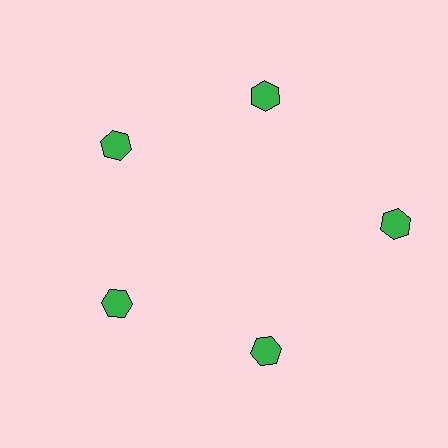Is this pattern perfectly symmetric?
No. The 5 green hexagons are arranged in a ring, but one element near the 3 o'clock position is pushed outward from the center, breaking the 5-fold rotational symmetry.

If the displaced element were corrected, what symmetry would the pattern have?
It would have 5-fold rotational symmetry — the pattern would map onto itself every 72 degrees.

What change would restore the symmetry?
The symmetry would be restored by moving it inward, back onto the ring so that all 5 hexagons sit at equal angles and equal distance from the center.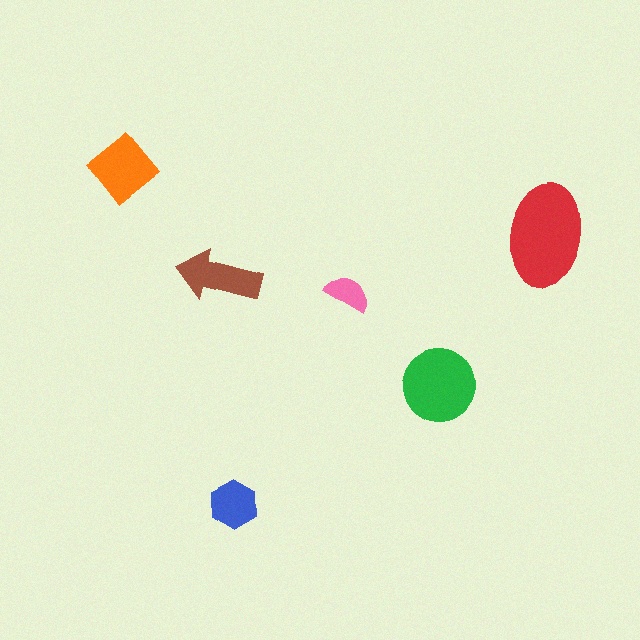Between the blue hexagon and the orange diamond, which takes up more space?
The orange diamond.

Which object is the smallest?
The pink semicircle.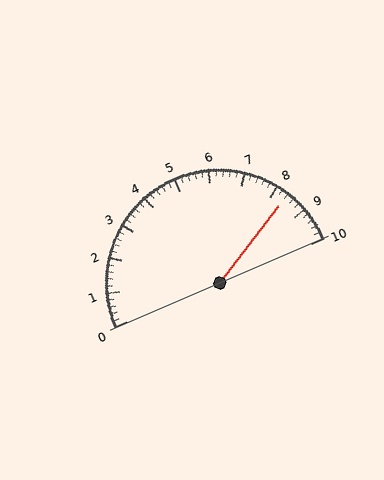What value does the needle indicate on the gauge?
The needle indicates approximately 8.4.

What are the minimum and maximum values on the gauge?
The gauge ranges from 0 to 10.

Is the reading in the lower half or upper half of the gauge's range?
The reading is in the upper half of the range (0 to 10).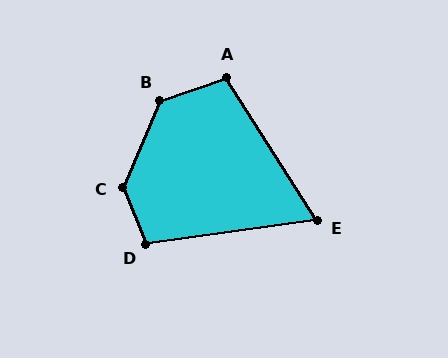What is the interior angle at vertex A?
Approximately 103 degrees (obtuse).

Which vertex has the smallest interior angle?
E, at approximately 66 degrees.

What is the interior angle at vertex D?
Approximately 104 degrees (obtuse).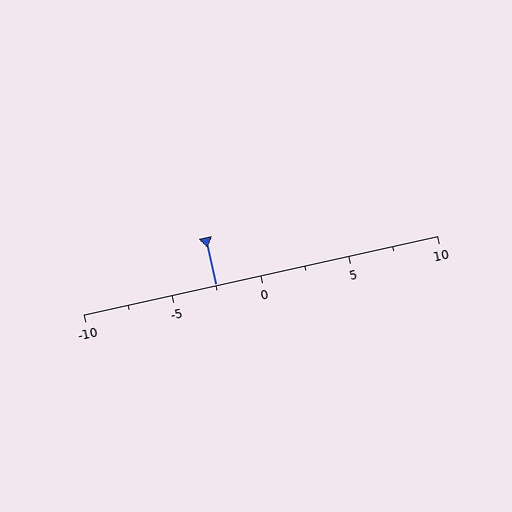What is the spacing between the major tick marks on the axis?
The major ticks are spaced 5 apart.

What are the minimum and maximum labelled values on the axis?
The axis runs from -10 to 10.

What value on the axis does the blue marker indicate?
The marker indicates approximately -2.5.